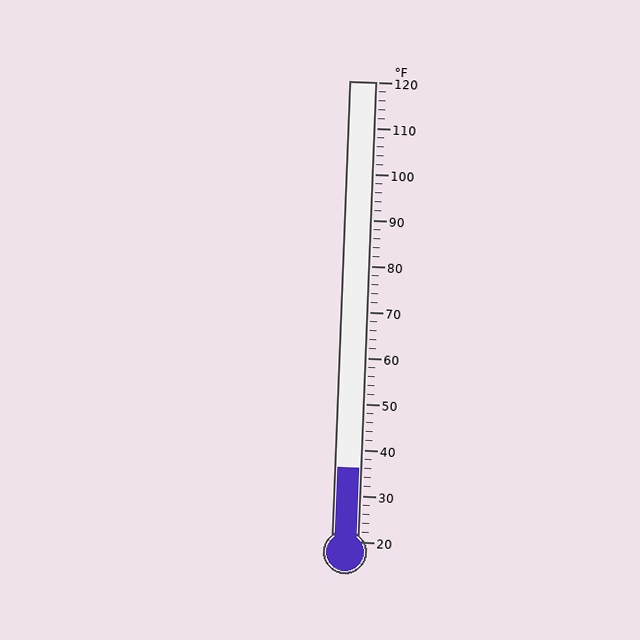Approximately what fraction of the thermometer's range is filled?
The thermometer is filled to approximately 15% of its range.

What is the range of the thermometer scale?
The thermometer scale ranges from 20°F to 120°F.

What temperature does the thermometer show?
The thermometer shows approximately 36°F.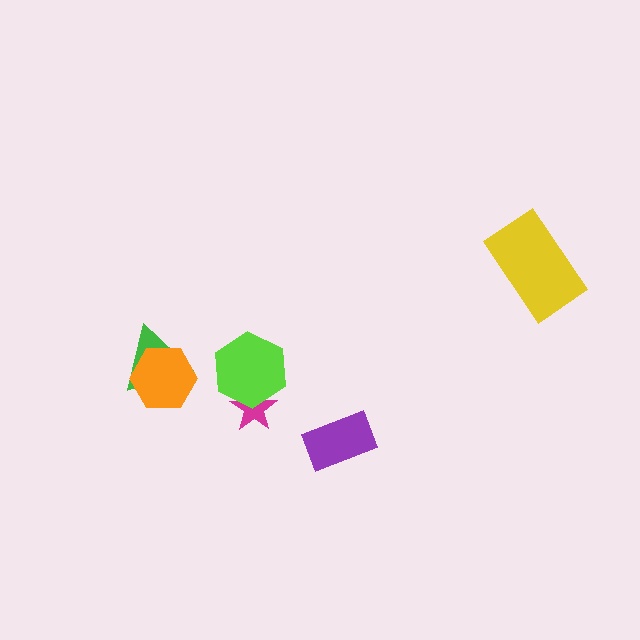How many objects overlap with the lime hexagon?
1 object overlaps with the lime hexagon.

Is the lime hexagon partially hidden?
No, no other shape covers it.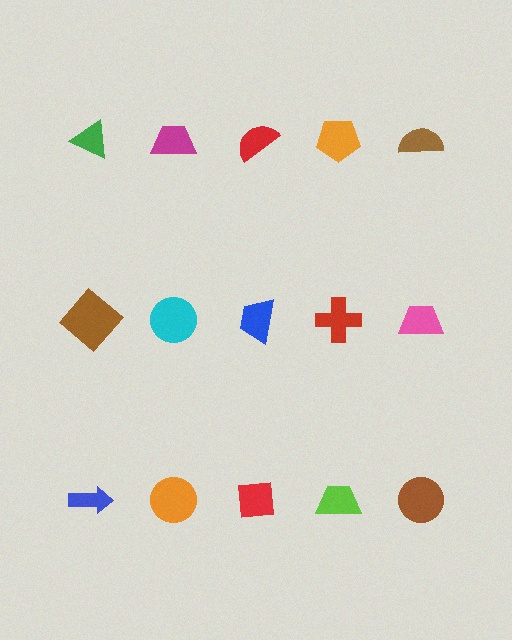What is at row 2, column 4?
A red cross.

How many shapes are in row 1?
5 shapes.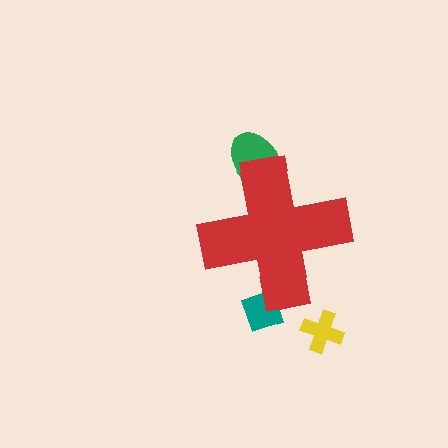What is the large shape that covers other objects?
A red cross.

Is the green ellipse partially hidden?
Yes, the green ellipse is partially hidden behind the red cross.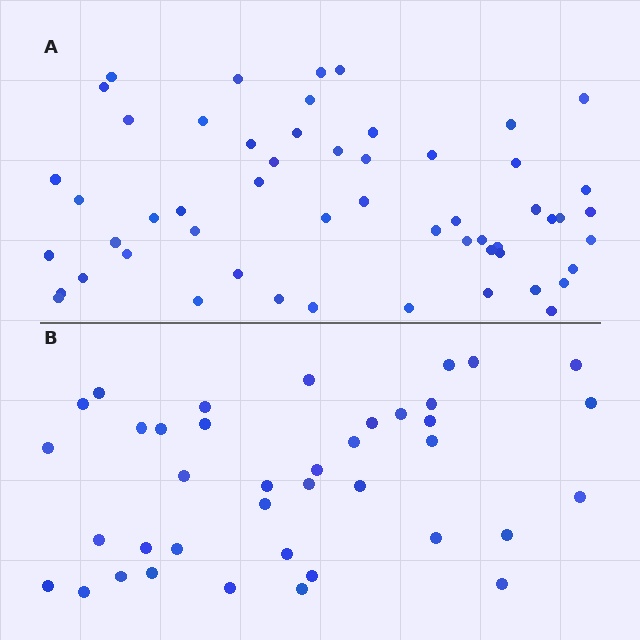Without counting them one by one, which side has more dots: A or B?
Region A (the top region) has more dots.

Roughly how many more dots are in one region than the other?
Region A has approximately 15 more dots than region B.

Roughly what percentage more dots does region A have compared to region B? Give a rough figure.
About 40% more.